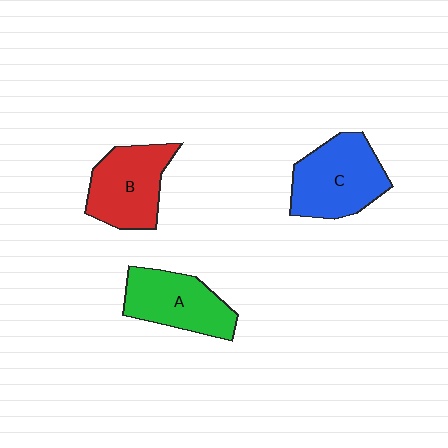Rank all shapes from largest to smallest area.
From largest to smallest: C (blue), B (red), A (green).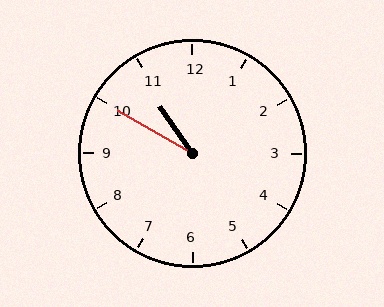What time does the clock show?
10:50.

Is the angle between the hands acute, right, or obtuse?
It is acute.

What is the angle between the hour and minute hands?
Approximately 25 degrees.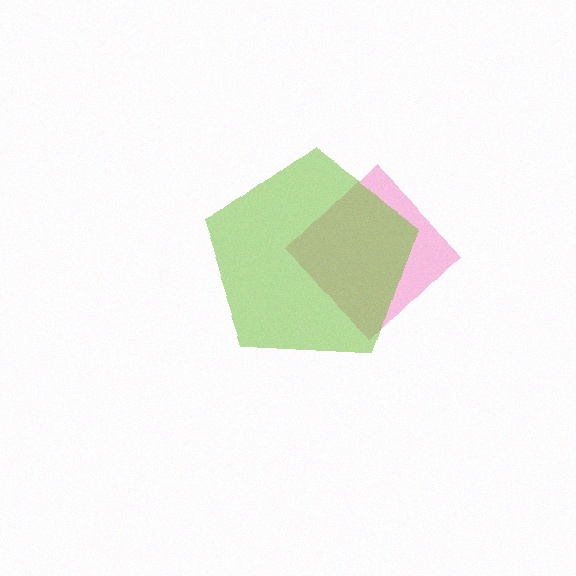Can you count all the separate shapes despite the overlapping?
Yes, there are 2 separate shapes.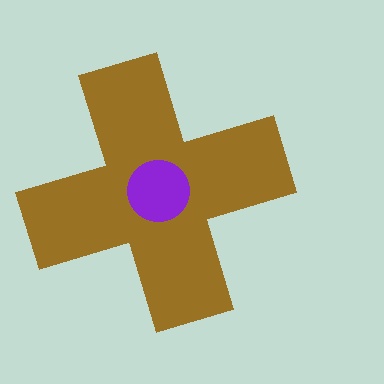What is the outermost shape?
The brown cross.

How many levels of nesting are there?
2.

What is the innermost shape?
The purple circle.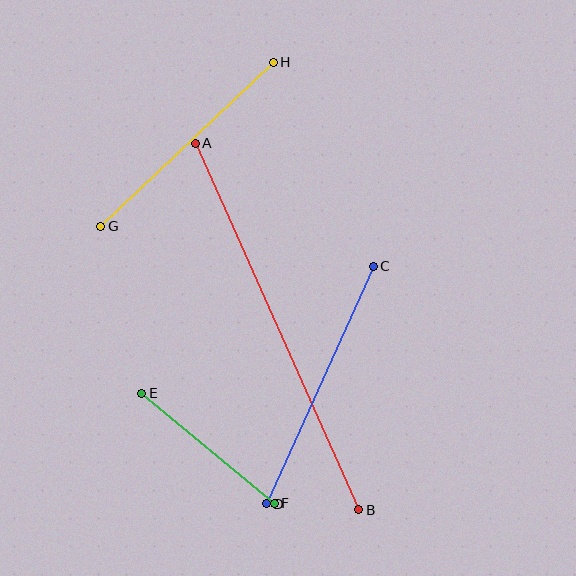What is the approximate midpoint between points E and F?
The midpoint is at approximately (208, 448) pixels.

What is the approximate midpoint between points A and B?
The midpoint is at approximately (277, 327) pixels.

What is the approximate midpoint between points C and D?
The midpoint is at approximately (320, 385) pixels.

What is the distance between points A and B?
The distance is approximately 401 pixels.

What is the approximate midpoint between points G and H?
The midpoint is at approximately (187, 144) pixels.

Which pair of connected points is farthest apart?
Points A and B are farthest apart.